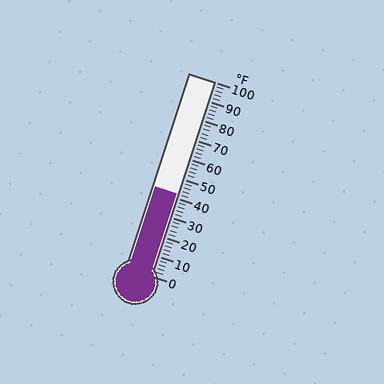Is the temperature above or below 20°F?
The temperature is above 20°F.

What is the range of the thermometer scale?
The thermometer scale ranges from 0°F to 100°F.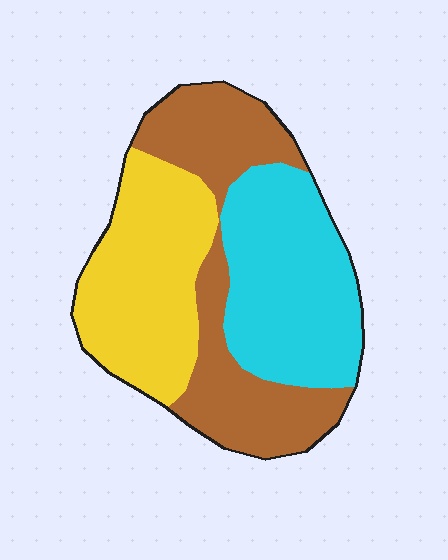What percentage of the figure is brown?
Brown covers roughly 35% of the figure.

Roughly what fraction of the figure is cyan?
Cyan takes up about one third (1/3) of the figure.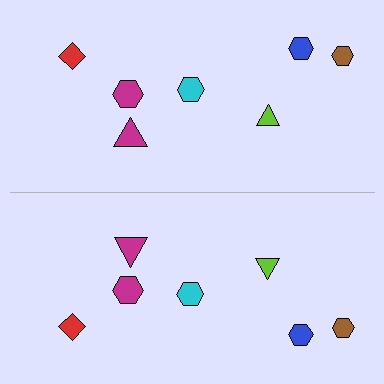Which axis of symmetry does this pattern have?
The pattern has a horizontal axis of symmetry running through the center of the image.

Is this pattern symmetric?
Yes, this pattern has bilateral (reflection) symmetry.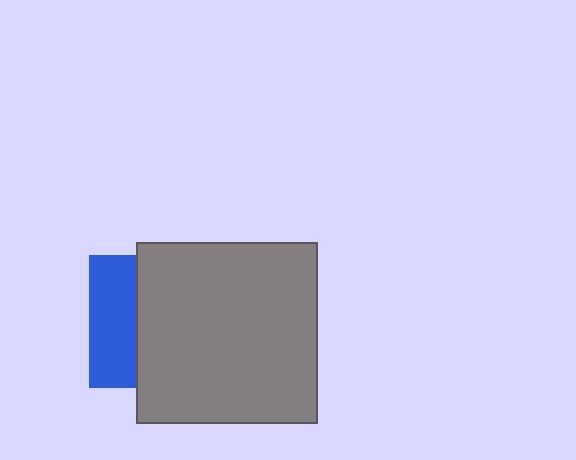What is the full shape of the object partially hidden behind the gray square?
The partially hidden object is a blue square.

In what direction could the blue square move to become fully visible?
The blue square could move left. That would shift it out from behind the gray square entirely.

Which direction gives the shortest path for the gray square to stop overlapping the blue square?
Moving right gives the shortest separation.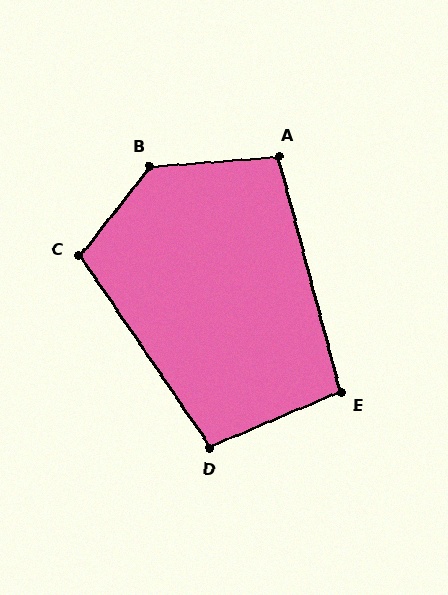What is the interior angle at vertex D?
Approximately 101 degrees (obtuse).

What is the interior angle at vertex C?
Approximately 107 degrees (obtuse).